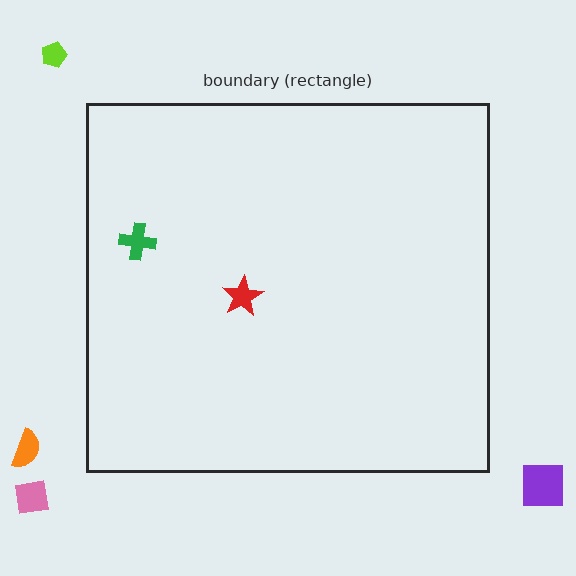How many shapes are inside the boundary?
2 inside, 4 outside.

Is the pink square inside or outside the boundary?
Outside.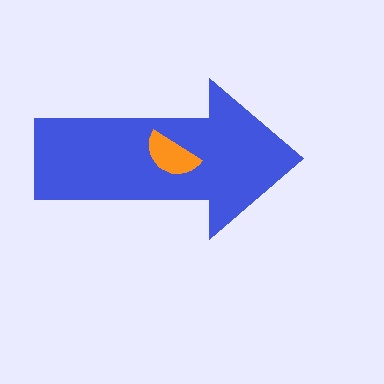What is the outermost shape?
The blue arrow.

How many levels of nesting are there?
2.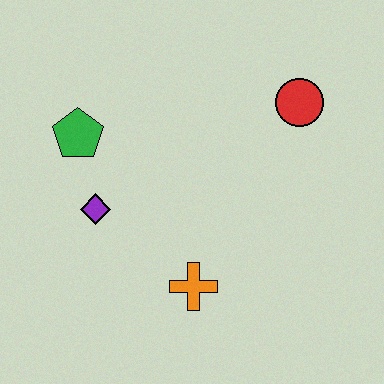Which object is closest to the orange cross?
The purple diamond is closest to the orange cross.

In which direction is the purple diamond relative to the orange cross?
The purple diamond is to the left of the orange cross.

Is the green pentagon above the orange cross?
Yes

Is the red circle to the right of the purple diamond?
Yes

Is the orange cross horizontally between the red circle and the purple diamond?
Yes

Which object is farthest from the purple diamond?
The red circle is farthest from the purple diamond.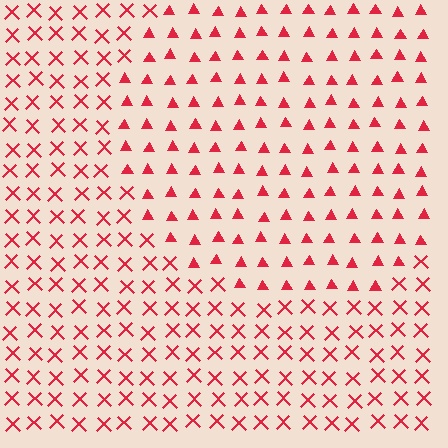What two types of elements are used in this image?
The image uses triangles inside the circle region and X marks outside it.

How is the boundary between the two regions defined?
The boundary is defined by a change in element shape: triangles inside vs. X marks outside. All elements share the same color and spacing.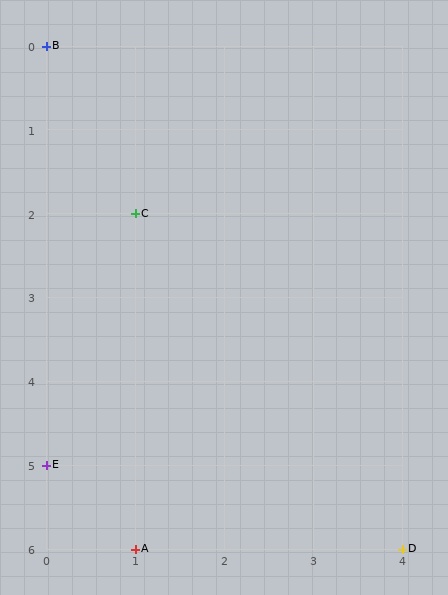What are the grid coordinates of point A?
Point A is at grid coordinates (1, 6).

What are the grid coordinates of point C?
Point C is at grid coordinates (1, 2).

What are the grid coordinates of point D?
Point D is at grid coordinates (4, 6).